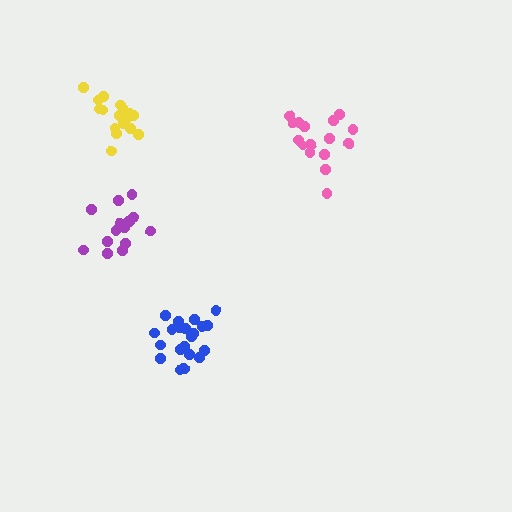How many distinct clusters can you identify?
There are 4 distinct clusters.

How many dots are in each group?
Group 1: 15 dots, Group 2: 16 dots, Group 3: 21 dots, Group 4: 19 dots (71 total).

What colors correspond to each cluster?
The clusters are colored: purple, pink, blue, yellow.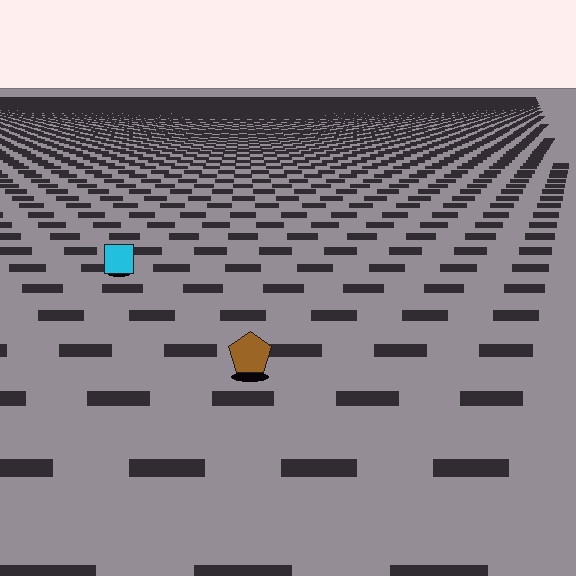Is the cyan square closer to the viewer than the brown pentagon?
No. The brown pentagon is closer — you can tell from the texture gradient: the ground texture is coarser near it.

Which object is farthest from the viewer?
The cyan square is farthest from the viewer. It appears smaller and the ground texture around it is denser.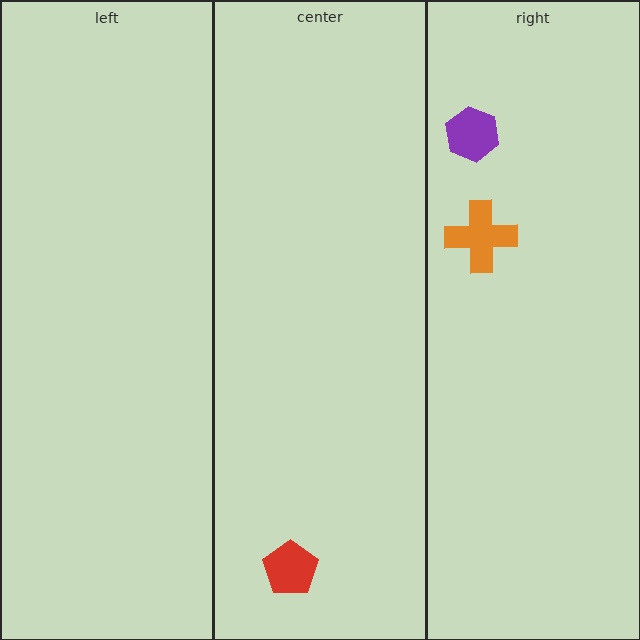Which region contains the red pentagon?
The center region.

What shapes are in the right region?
The purple hexagon, the orange cross.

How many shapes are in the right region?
2.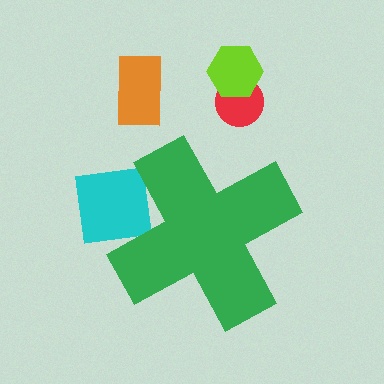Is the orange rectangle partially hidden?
No, the orange rectangle is fully visible.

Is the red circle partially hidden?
No, the red circle is fully visible.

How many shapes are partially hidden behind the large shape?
1 shape is partially hidden.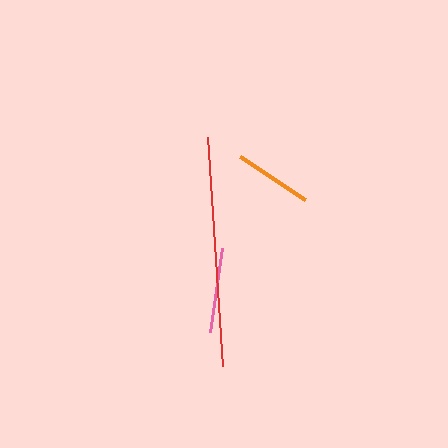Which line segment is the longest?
The red line is the longest at approximately 230 pixels.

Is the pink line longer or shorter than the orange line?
The pink line is longer than the orange line.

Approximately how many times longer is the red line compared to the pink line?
The red line is approximately 2.7 times the length of the pink line.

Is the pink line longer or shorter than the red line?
The red line is longer than the pink line.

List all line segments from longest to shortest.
From longest to shortest: red, pink, orange.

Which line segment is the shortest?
The orange line is the shortest at approximately 78 pixels.